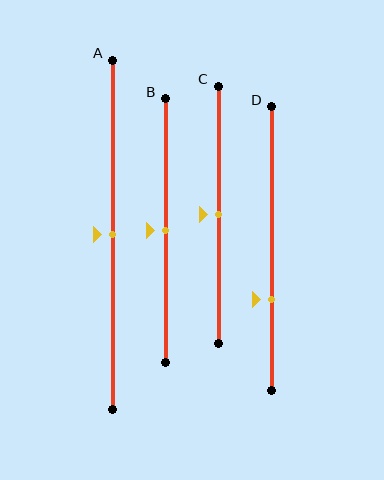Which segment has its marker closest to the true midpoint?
Segment A has its marker closest to the true midpoint.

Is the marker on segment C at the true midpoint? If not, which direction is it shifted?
Yes, the marker on segment C is at the true midpoint.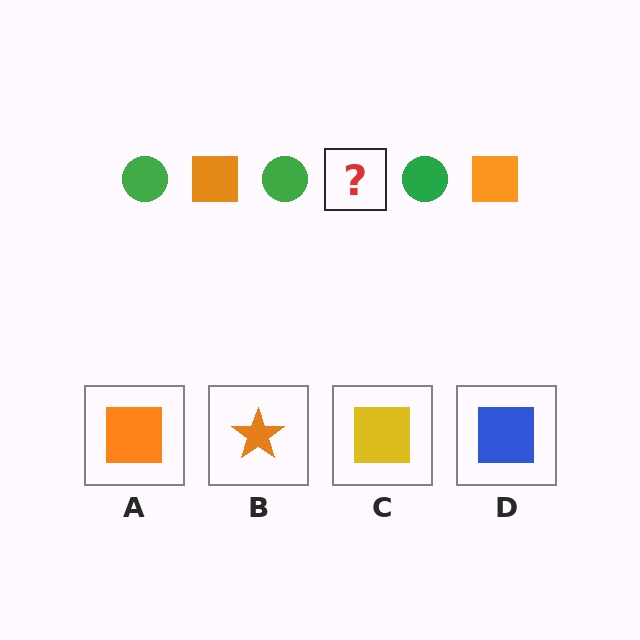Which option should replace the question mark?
Option A.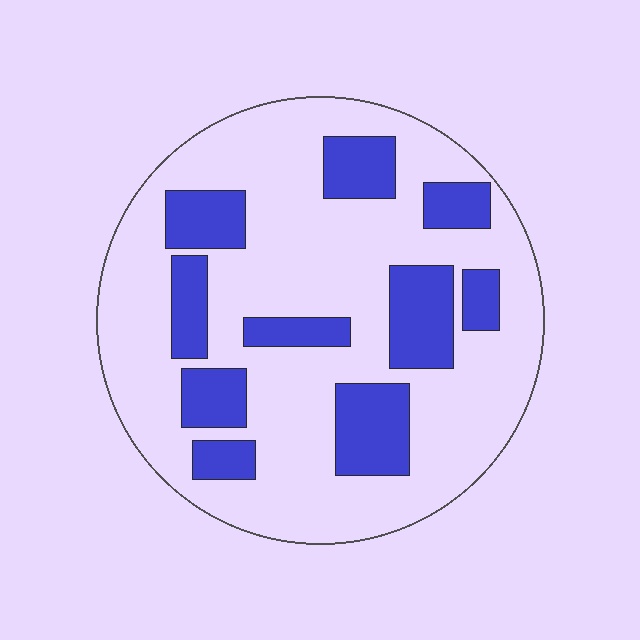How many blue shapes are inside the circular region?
10.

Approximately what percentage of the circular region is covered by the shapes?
Approximately 25%.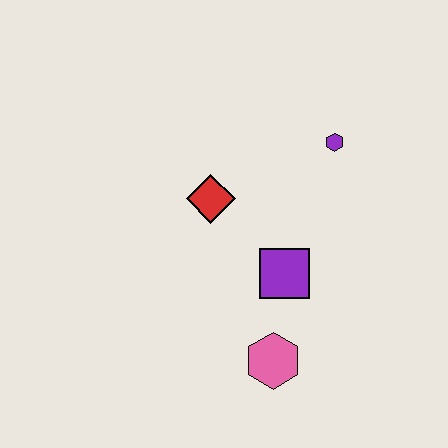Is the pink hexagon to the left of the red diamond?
No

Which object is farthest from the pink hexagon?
The purple hexagon is farthest from the pink hexagon.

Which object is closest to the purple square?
The pink hexagon is closest to the purple square.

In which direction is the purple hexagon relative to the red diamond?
The purple hexagon is to the right of the red diamond.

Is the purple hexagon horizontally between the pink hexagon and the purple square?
No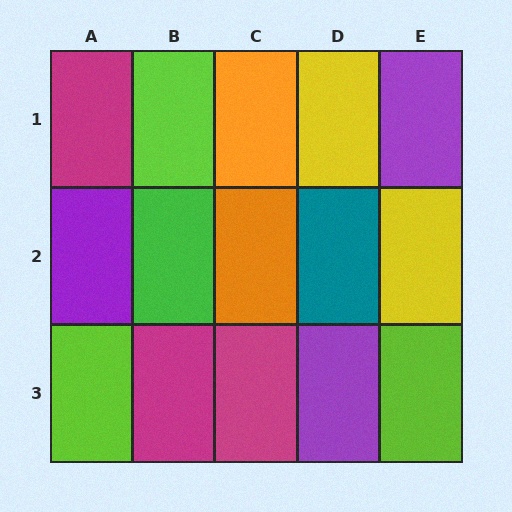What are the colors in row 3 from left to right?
Lime, magenta, magenta, purple, lime.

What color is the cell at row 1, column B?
Lime.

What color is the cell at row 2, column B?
Green.